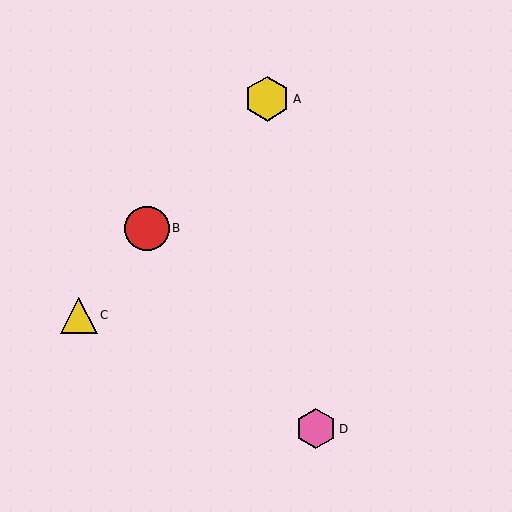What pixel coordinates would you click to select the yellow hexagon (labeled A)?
Click at (267, 99) to select the yellow hexagon A.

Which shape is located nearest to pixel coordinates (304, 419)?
The pink hexagon (labeled D) at (316, 429) is nearest to that location.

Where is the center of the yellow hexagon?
The center of the yellow hexagon is at (267, 99).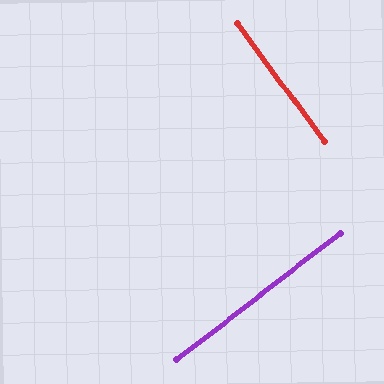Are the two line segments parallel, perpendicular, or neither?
Perpendicular — they meet at approximately 89°.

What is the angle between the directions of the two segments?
Approximately 89 degrees.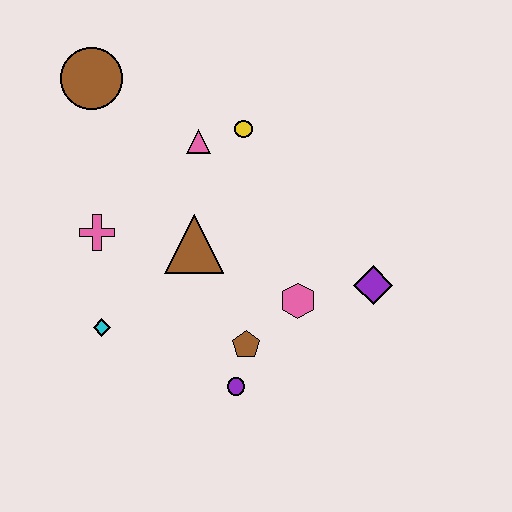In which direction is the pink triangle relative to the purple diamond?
The pink triangle is to the left of the purple diamond.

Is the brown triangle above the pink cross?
No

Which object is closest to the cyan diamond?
The pink cross is closest to the cyan diamond.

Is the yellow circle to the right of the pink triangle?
Yes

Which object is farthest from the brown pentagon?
The brown circle is farthest from the brown pentagon.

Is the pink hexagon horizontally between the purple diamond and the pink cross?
Yes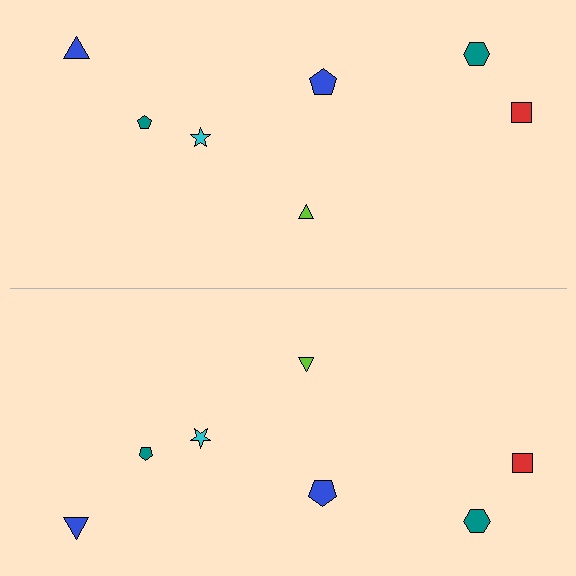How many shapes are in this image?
There are 14 shapes in this image.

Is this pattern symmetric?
Yes, this pattern has bilateral (reflection) symmetry.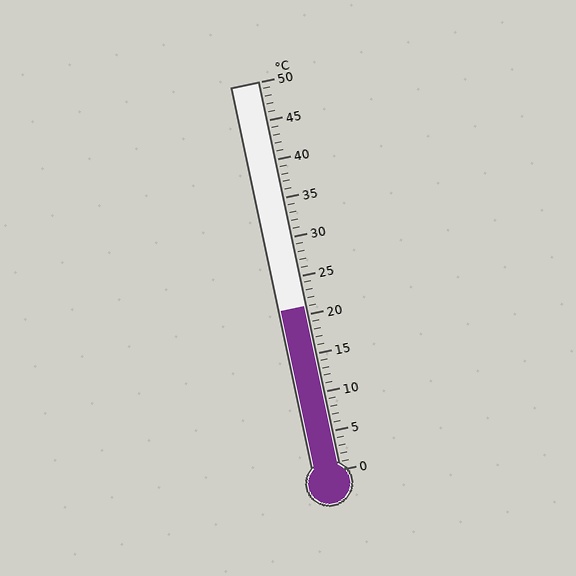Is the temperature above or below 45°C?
The temperature is below 45°C.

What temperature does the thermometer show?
The thermometer shows approximately 21°C.